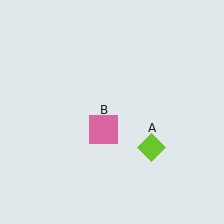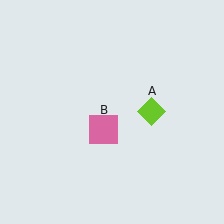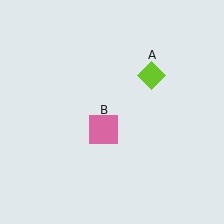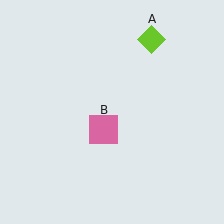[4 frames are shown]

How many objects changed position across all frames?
1 object changed position: lime diamond (object A).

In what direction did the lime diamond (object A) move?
The lime diamond (object A) moved up.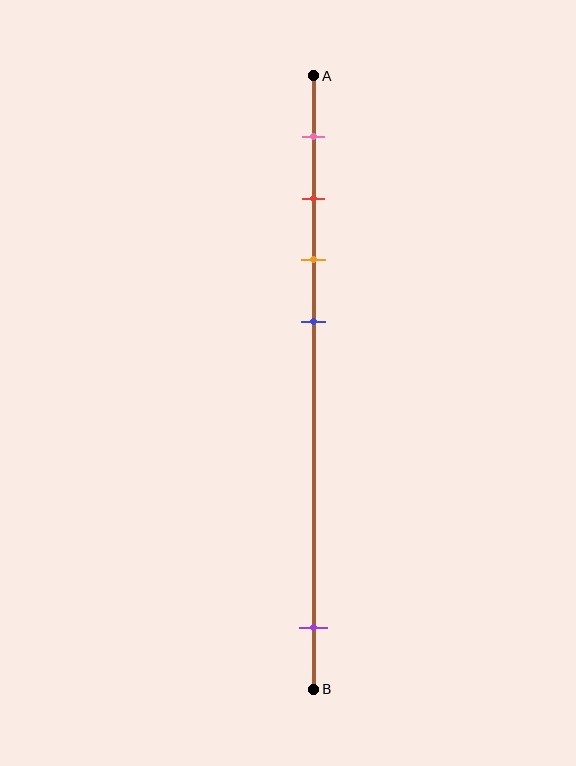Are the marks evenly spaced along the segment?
No, the marks are not evenly spaced.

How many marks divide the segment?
There are 5 marks dividing the segment.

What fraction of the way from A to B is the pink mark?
The pink mark is approximately 10% (0.1) of the way from A to B.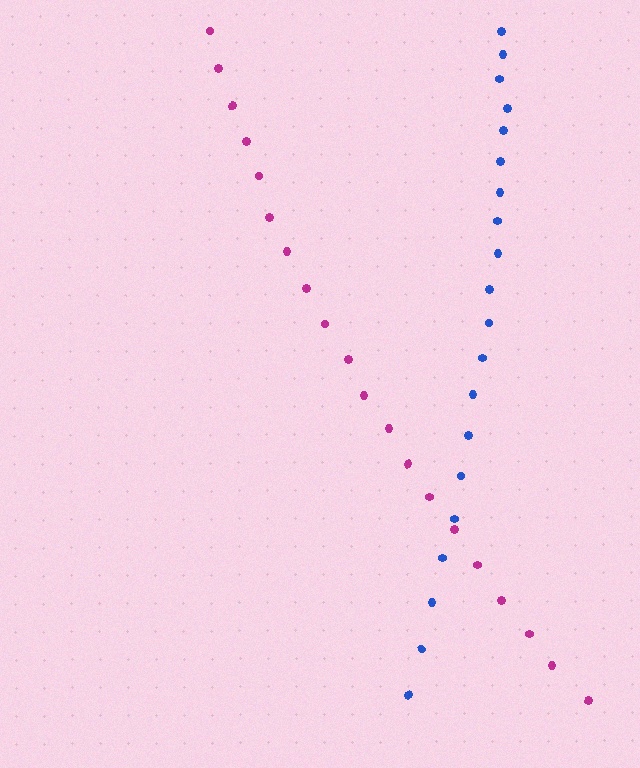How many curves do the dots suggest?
There are 2 distinct paths.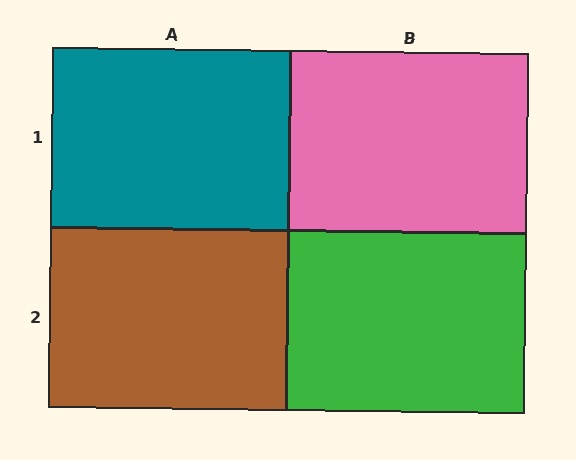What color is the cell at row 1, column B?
Pink.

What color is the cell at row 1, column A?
Teal.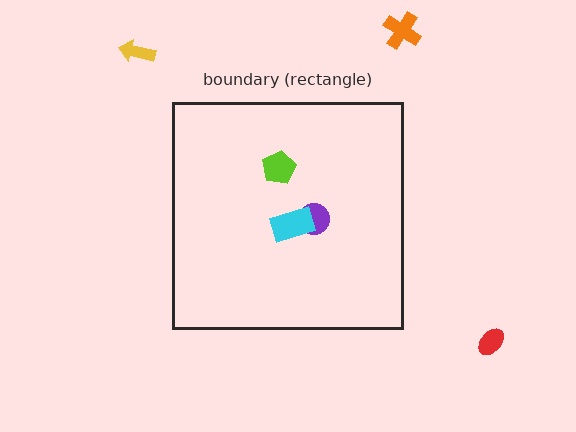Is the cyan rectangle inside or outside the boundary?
Inside.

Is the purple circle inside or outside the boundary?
Inside.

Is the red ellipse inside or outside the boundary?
Outside.